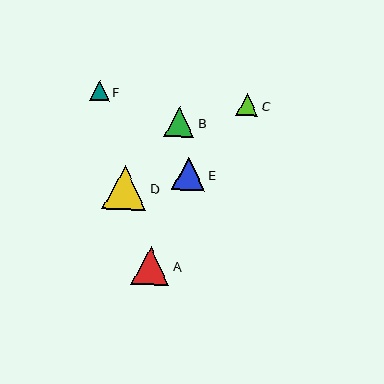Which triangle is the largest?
Triangle D is the largest with a size of approximately 44 pixels.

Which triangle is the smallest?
Triangle F is the smallest with a size of approximately 20 pixels.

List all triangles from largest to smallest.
From largest to smallest: D, A, E, B, C, F.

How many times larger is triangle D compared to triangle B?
Triangle D is approximately 1.5 times the size of triangle B.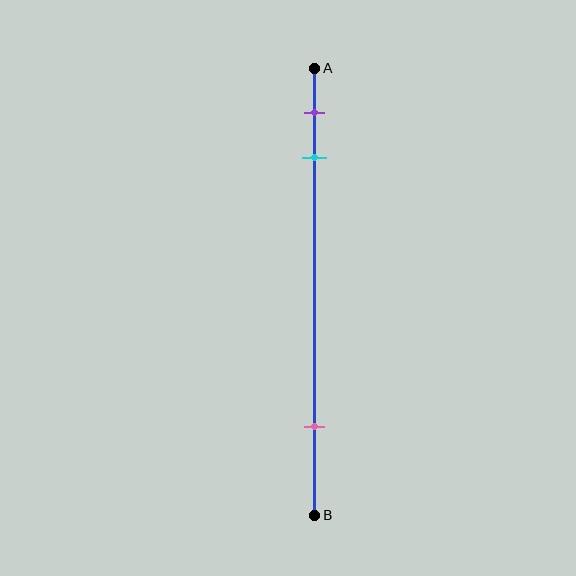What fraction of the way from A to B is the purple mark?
The purple mark is approximately 10% (0.1) of the way from A to B.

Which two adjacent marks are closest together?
The purple and cyan marks are the closest adjacent pair.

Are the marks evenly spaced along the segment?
No, the marks are not evenly spaced.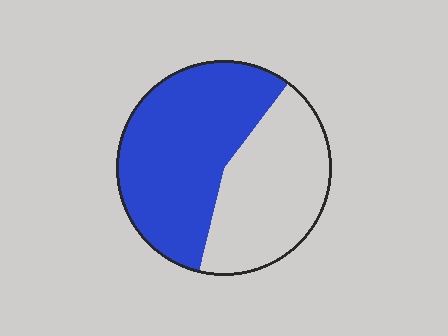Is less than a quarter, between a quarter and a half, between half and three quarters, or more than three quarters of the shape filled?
Between half and three quarters.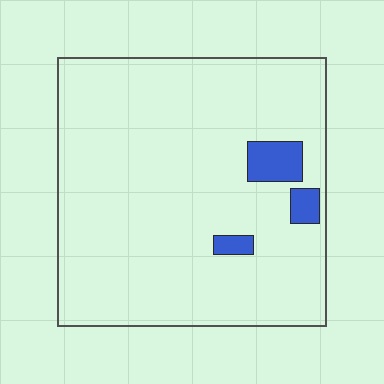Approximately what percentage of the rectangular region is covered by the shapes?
Approximately 5%.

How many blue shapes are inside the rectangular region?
3.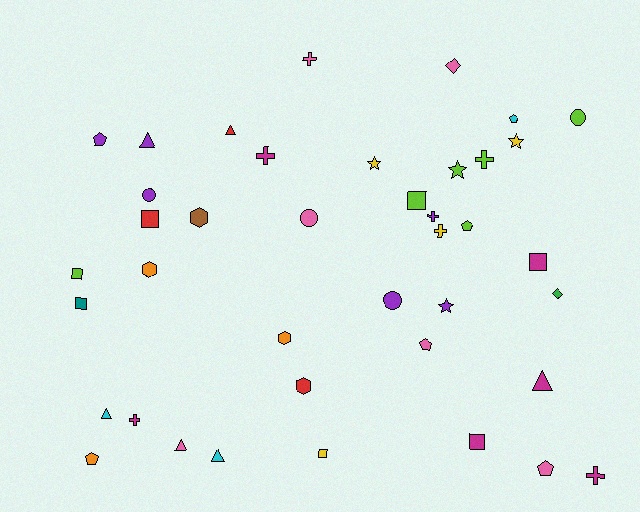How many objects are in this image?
There are 40 objects.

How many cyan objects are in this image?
There are 3 cyan objects.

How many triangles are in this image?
There are 6 triangles.